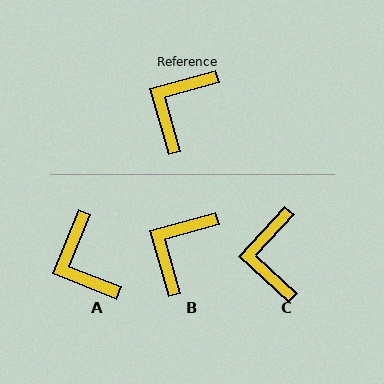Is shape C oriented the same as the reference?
No, it is off by about 32 degrees.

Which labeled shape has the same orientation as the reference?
B.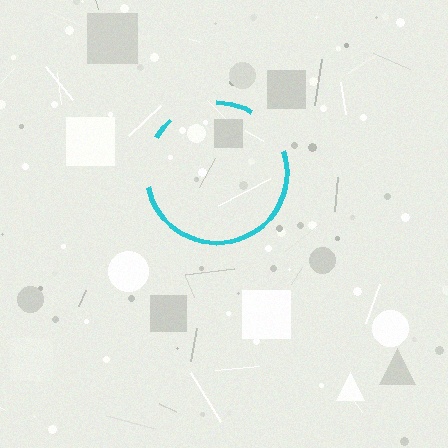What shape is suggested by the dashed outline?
The dashed outline suggests a circle.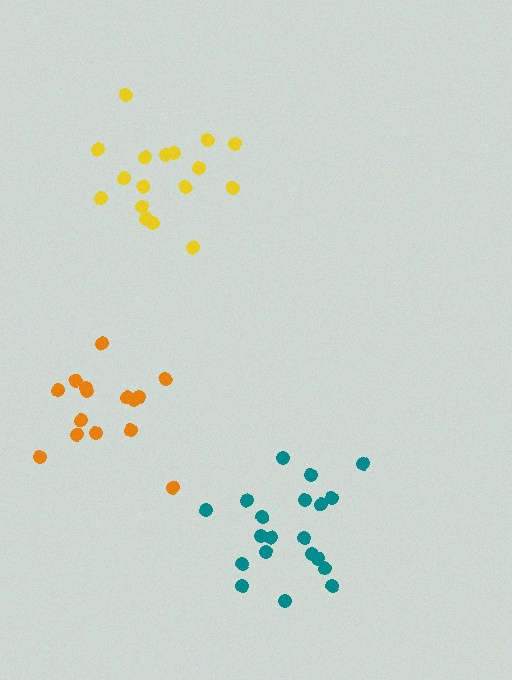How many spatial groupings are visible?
There are 3 spatial groupings.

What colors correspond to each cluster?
The clusters are colored: orange, yellow, teal.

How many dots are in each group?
Group 1: 15 dots, Group 2: 17 dots, Group 3: 20 dots (52 total).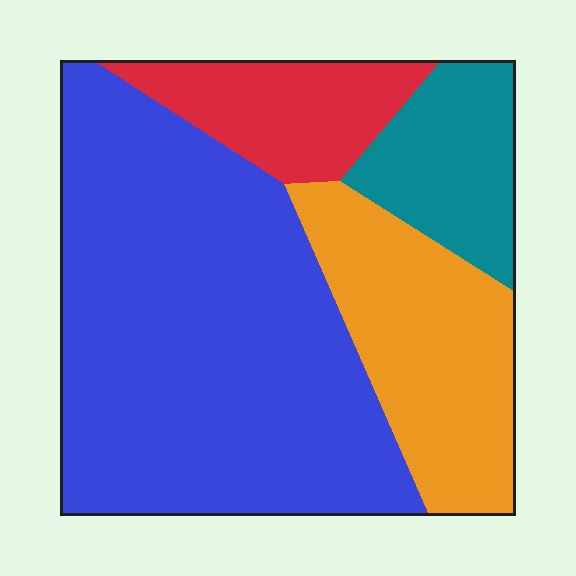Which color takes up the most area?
Blue, at roughly 55%.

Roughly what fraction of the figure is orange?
Orange covers 21% of the figure.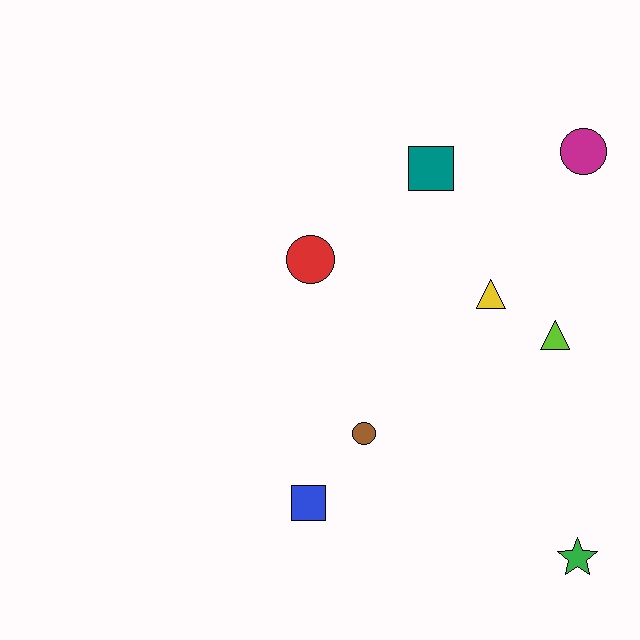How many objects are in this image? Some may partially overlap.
There are 8 objects.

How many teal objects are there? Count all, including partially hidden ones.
There is 1 teal object.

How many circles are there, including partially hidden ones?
There are 3 circles.